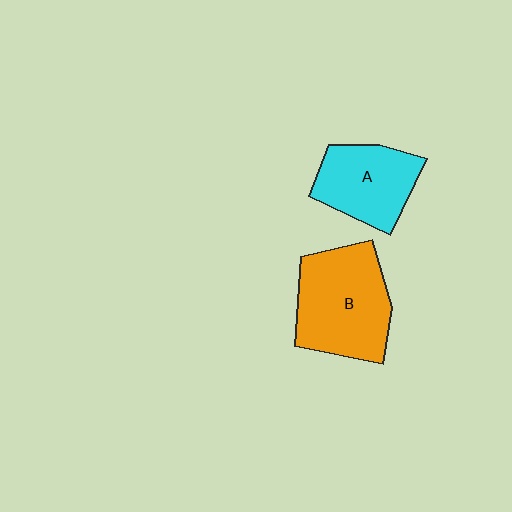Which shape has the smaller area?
Shape A (cyan).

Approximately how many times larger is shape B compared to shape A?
Approximately 1.4 times.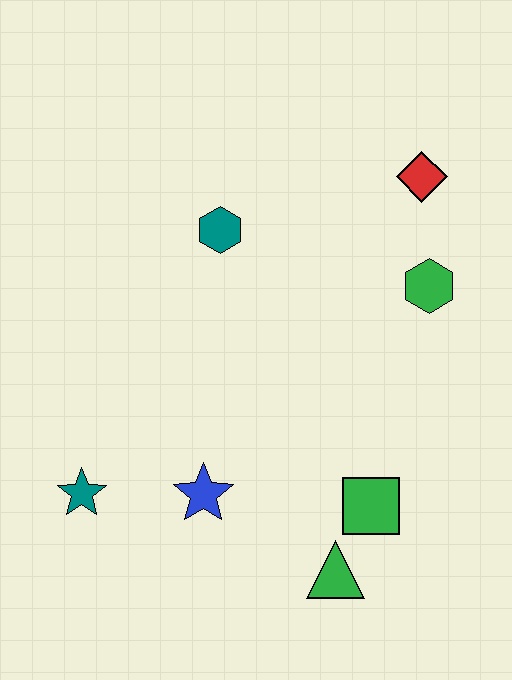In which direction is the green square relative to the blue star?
The green square is to the right of the blue star.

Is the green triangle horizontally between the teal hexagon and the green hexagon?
Yes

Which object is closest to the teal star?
The blue star is closest to the teal star.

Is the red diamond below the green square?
No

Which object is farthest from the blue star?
The red diamond is farthest from the blue star.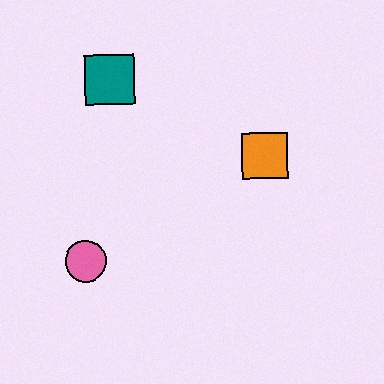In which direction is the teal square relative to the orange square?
The teal square is to the left of the orange square.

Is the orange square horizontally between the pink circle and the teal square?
No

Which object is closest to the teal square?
The orange square is closest to the teal square.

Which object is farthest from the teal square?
The pink circle is farthest from the teal square.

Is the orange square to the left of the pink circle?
No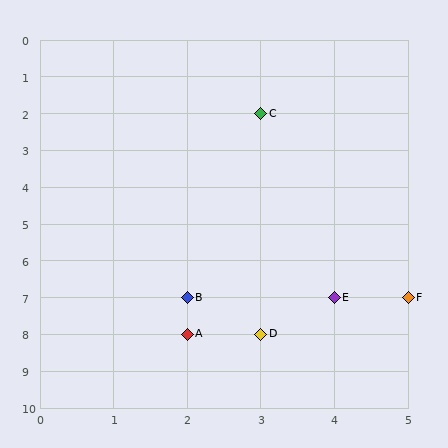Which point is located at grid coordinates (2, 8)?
Point A is at (2, 8).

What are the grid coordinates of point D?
Point D is at grid coordinates (3, 8).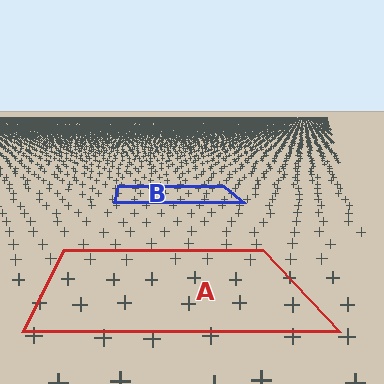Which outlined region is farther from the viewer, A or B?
Region B is farther from the viewer — the texture elements inside it appear smaller and more densely packed.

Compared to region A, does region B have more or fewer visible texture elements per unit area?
Region B has more texture elements per unit area — they are packed more densely because it is farther away.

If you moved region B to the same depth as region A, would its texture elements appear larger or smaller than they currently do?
They would appear larger. At a closer depth, the same texture elements are projected at a bigger on-screen size.